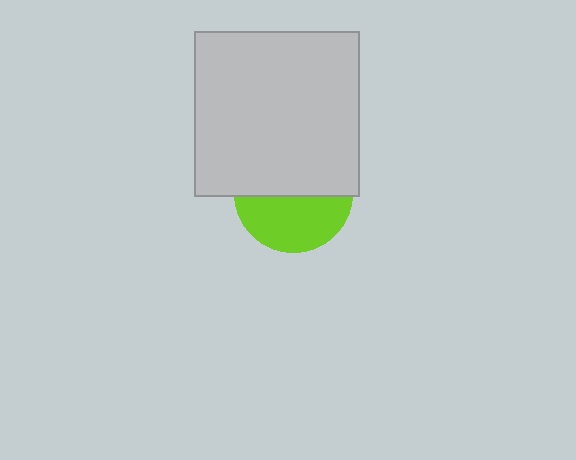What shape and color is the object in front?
The object in front is a light gray square.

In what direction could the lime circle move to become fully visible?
The lime circle could move down. That would shift it out from behind the light gray square entirely.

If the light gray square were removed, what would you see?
You would see the complete lime circle.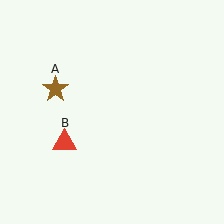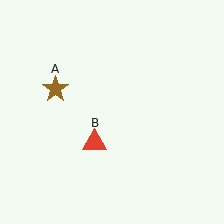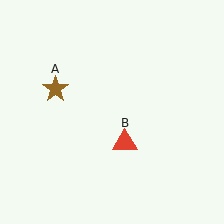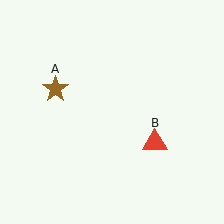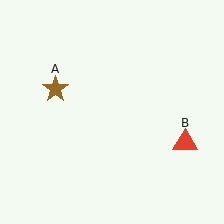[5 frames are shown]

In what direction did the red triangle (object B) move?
The red triangle (object B) moved right.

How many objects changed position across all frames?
1 object changed position: red triangle (object B).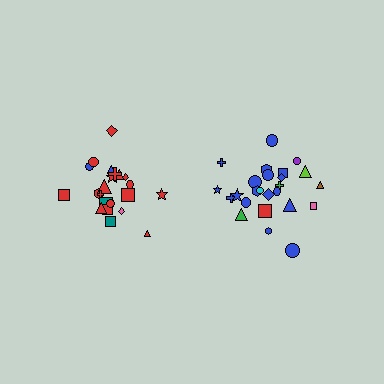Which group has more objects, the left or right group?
The right group.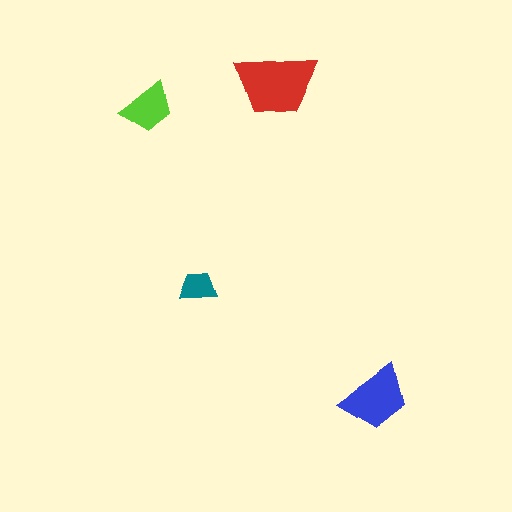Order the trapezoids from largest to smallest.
the red one, the blue one, the lime one, the teal one.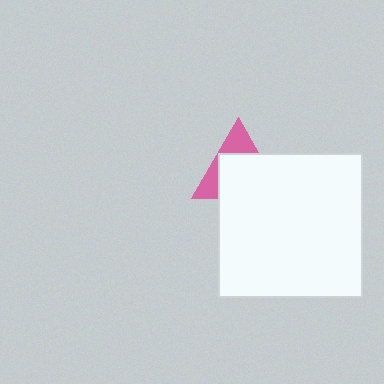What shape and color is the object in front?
The object in front is a white square.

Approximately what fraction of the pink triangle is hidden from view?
Roughly 64% of the pink triangle is hidden behind the white square.